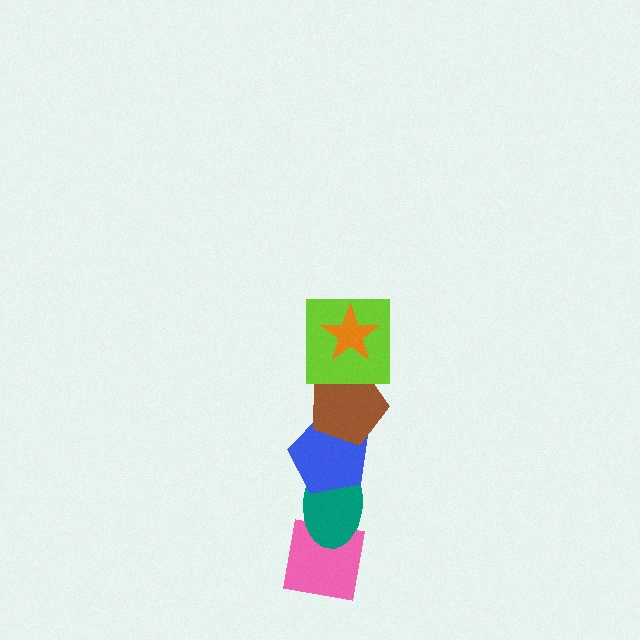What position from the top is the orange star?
The orange star is 1st from the top.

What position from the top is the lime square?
The lime square is 2nd from the top.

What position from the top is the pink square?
The pink square is 6th from the top.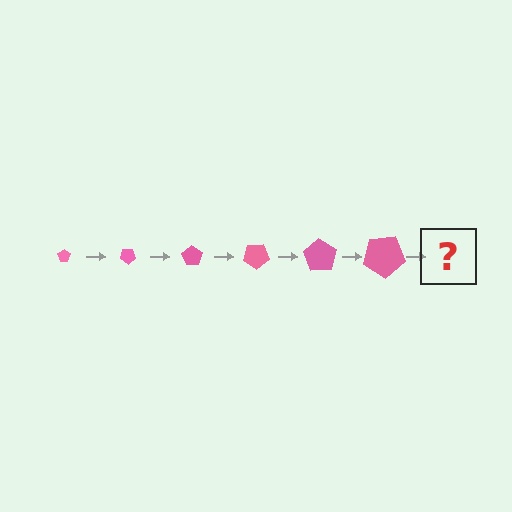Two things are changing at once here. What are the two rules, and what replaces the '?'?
The two rules are that the pentagon grows larger each step and it rotates 35 degrees each step. The '?' should be a pentagon, larger than the previous one and rotated 210 degrees from the start.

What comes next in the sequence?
The next element should be a pentagon, larger than the previous one and rotated 210 degrees from the start.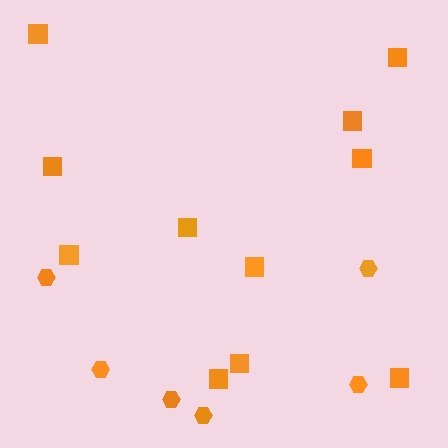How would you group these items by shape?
There are 2 groups: one group of hexagons (6) and one group of squares (11).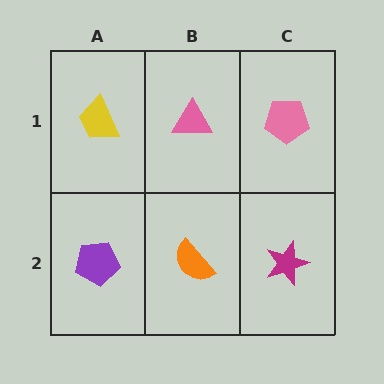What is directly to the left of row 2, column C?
An orange semicircle.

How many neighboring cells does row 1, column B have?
3.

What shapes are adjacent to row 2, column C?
A pink pentagon (row 1, column C), an orange semicircle (row 2, column B).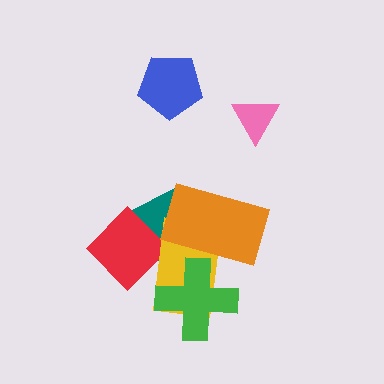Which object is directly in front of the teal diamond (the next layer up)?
The red diamond is directly in front of the teal diamond.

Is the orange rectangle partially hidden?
Yes, it is partially covered by another shape.